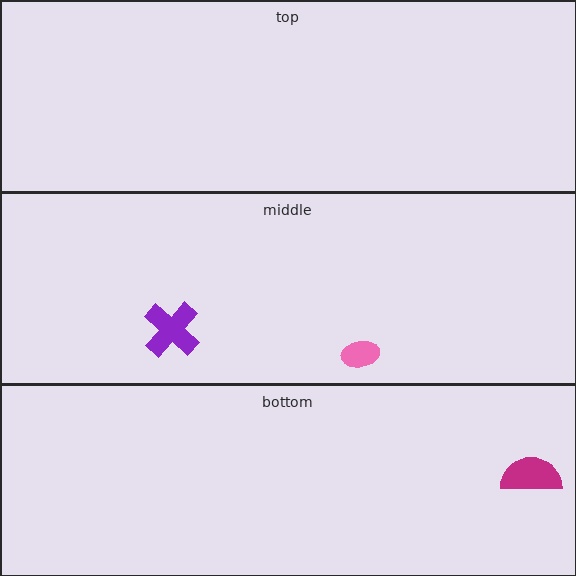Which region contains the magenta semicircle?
The bottom region.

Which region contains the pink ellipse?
The middle region.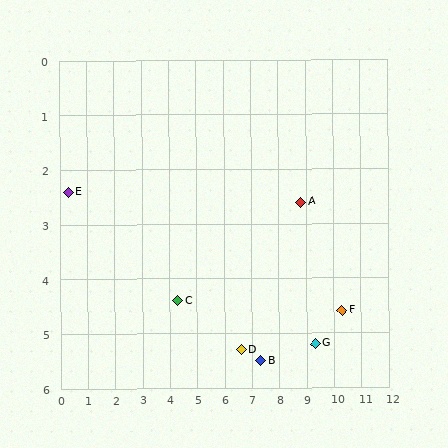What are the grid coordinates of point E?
Point E is at approximately (0.3, 2.4).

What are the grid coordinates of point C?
Point C is at approximately (4.3, 4.4).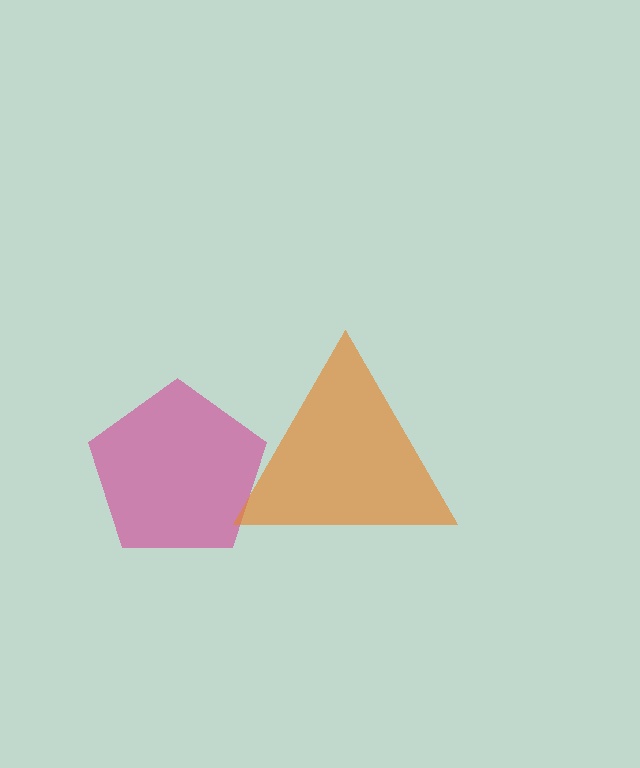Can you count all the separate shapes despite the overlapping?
Yes, there are 2 separate shapes.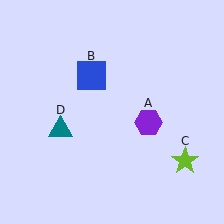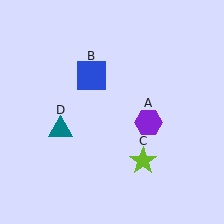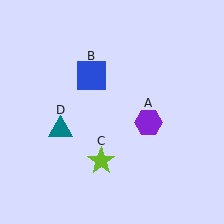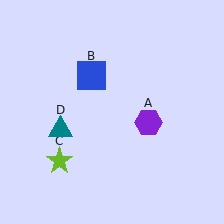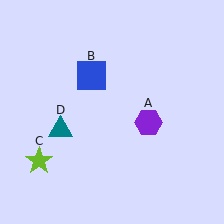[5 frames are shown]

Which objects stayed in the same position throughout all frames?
Purple hexagon (object A) and blue square (object B) and teal triangle (object D) remained stationary.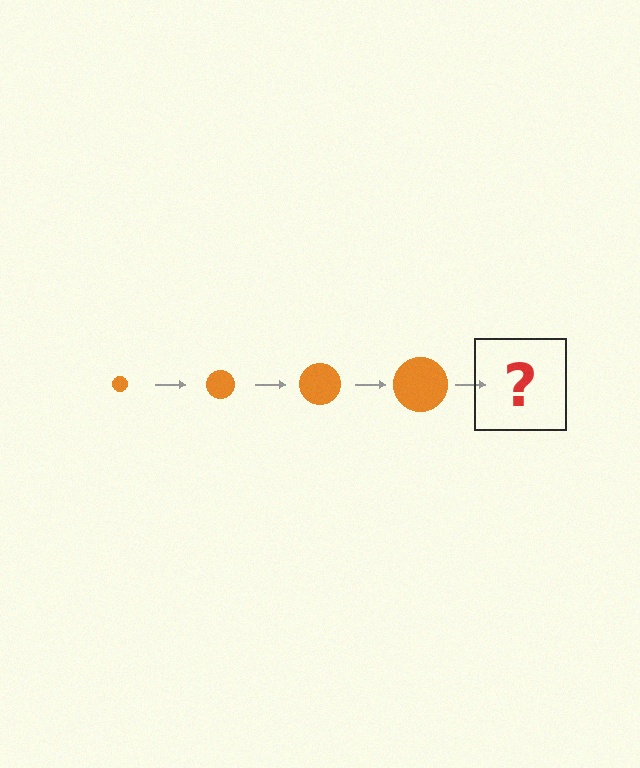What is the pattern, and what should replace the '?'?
The pattern is that the circle gets progressively larger each step. The '?' should be an orange circle, larger than the previous one.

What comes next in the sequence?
The next element should be an orange circle, larger than the previous one.